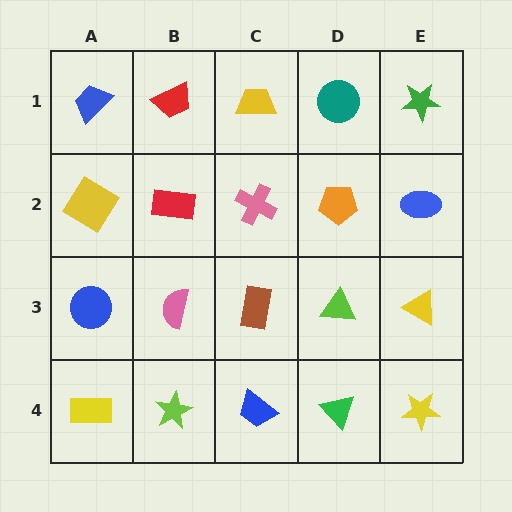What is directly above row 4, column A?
A blue circle.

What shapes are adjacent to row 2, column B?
A red trapezoid (row 1, column B), a pink semicircle (row 3, column B), a yellow diamond (row 2, column A), a pink cross (row 2, column C).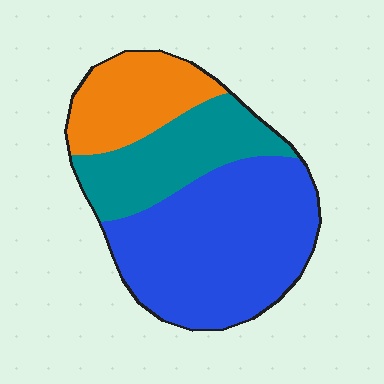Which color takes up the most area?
Blue, at roughly 55%.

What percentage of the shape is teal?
Teal covers around 25% of the shape.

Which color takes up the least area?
Orange, at roughly 20%.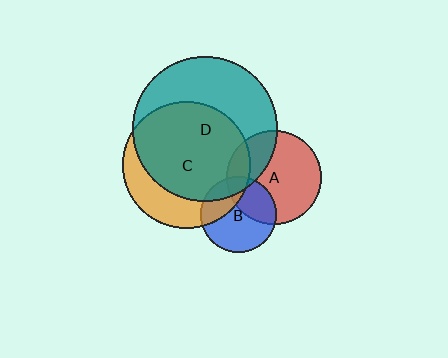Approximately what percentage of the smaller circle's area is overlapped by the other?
Approximately 30%.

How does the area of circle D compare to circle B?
Approximately 3.6 times.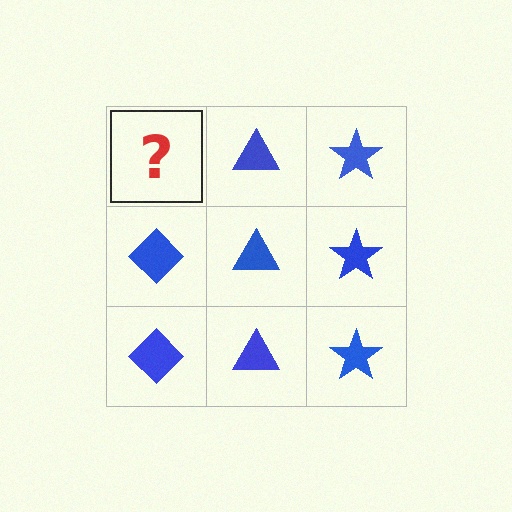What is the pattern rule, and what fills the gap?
The rule is that each column has a consistent shape. The gap should be filled with a blue diamond.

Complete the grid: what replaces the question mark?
The question mark should be replaced with a blue diamond.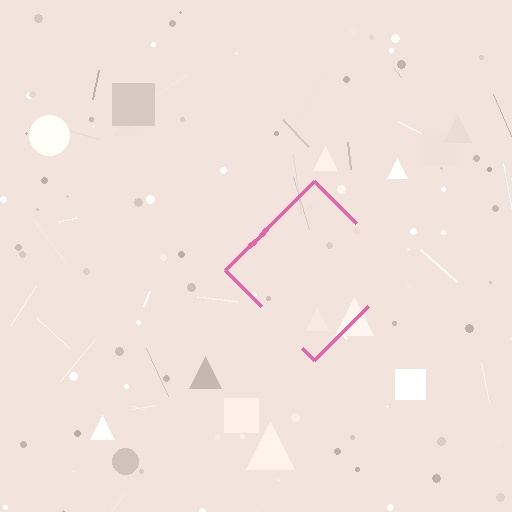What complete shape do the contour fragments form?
The contour fragments form a diamond.